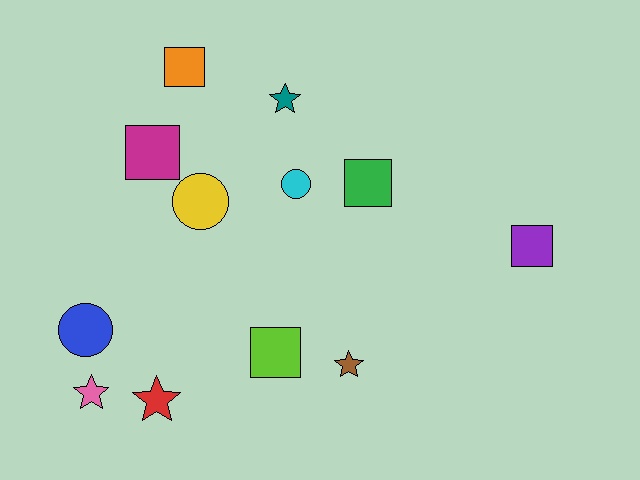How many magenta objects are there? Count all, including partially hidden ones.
There is 1 magenta object.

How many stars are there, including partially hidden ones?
There are 4 stars.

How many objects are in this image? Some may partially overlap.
There are 12 objects.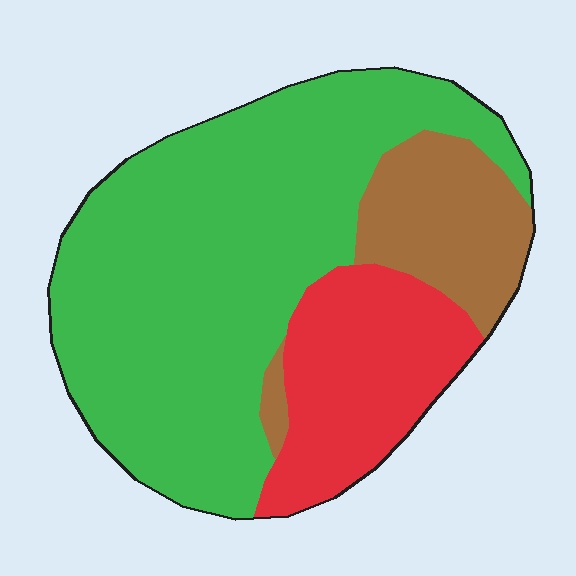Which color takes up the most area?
Green, at roughly 65%.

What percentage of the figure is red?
Red covers roughly 20% of the figure.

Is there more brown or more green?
Green.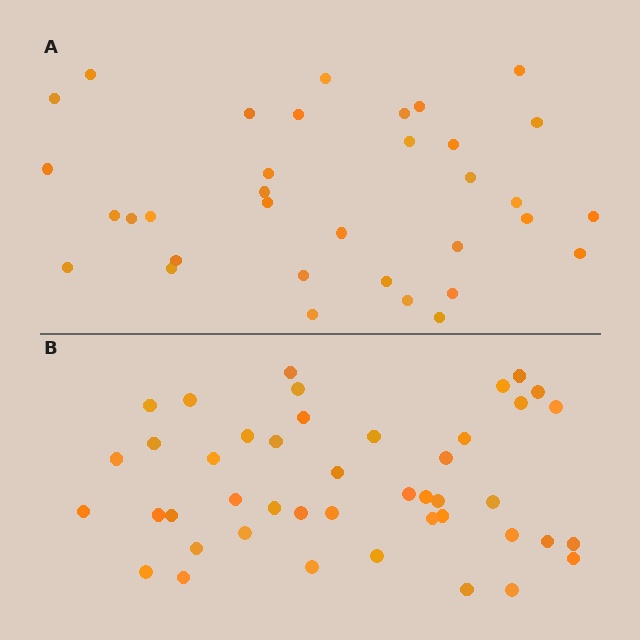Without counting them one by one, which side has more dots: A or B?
Region B (the bottom region) has more dots.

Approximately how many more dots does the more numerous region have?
Region B has roughly 10 or so more dots than region A.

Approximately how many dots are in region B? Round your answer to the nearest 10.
About 40 dots. (The exact count is 44, which rounds to 40.)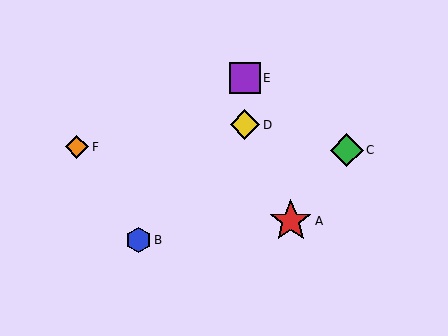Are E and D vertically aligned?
Yes, both are at x≈245.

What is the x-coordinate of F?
Object F is at x≈77.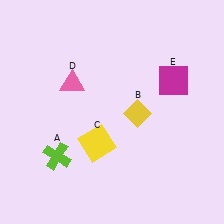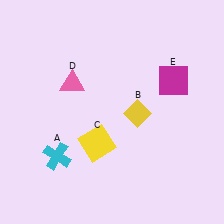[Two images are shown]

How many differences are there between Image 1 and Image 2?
There is 1 difference between the two images.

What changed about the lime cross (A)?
In Image 1, A is lime. In Image 2, it changed to cyan.